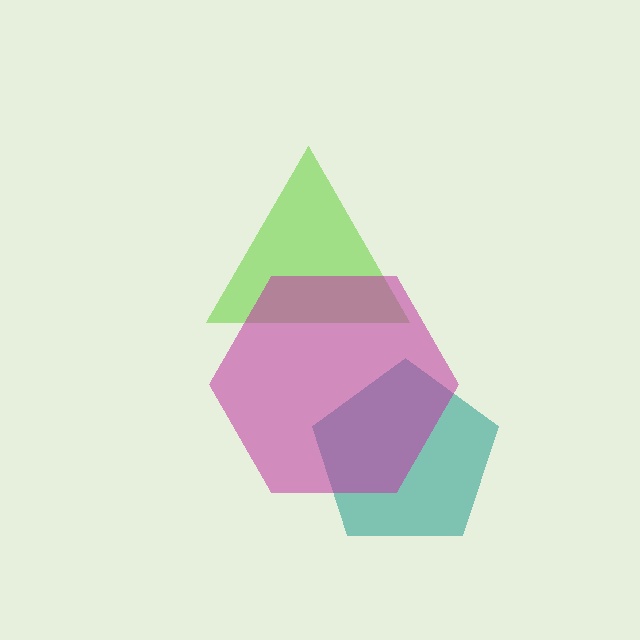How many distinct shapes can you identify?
There are 3 distinct shapes: a teal pentagon, a lime triangle, a magenta hexagon.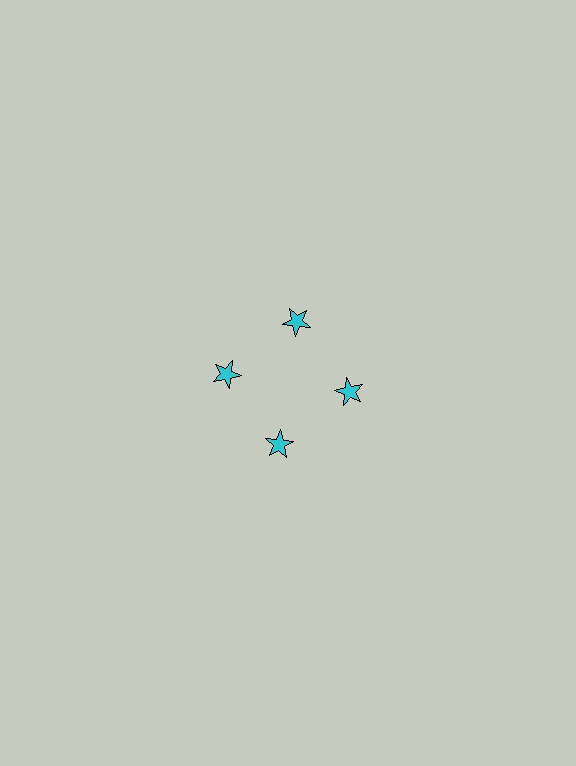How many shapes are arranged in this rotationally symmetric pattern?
There are 4 shapes, arranged in 4 groups of 1.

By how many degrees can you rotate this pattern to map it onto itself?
The pattern maps onto itself every 90 degrees of rotation.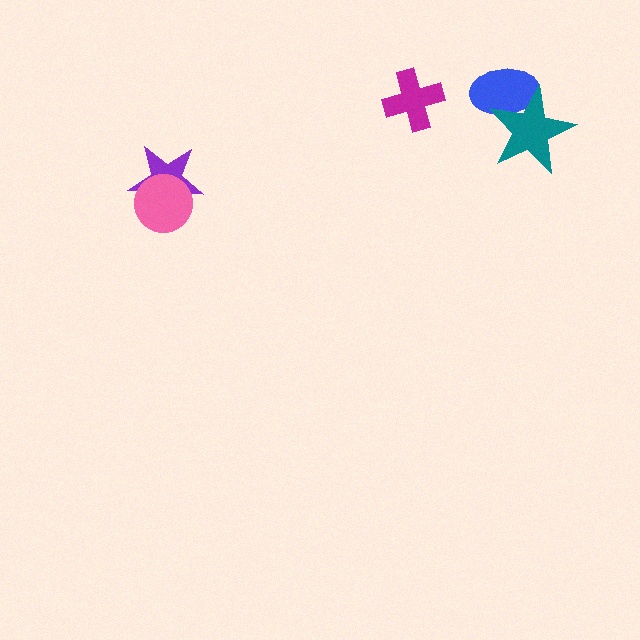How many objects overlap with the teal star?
1 object overlaps with the teal star.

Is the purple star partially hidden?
Yes, it is partially covered by another shape.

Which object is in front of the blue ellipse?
The teal star is in front of the blue ellipse.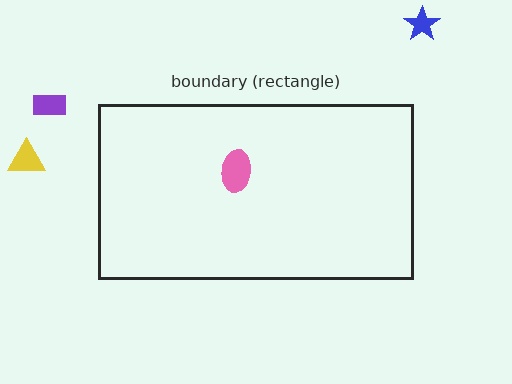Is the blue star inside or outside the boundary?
Outside.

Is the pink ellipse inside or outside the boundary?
Inside.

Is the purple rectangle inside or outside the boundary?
Outside.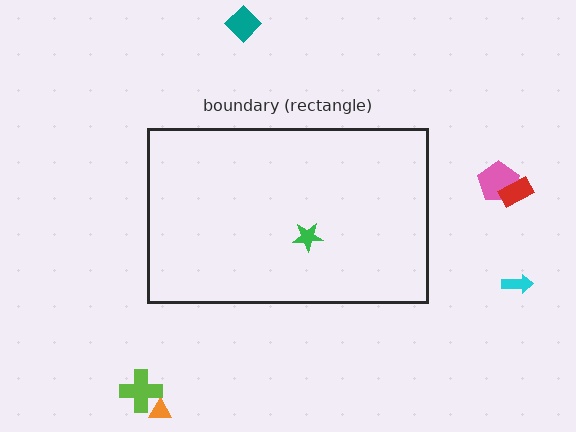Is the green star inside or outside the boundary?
Inside.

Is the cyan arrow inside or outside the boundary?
Outside.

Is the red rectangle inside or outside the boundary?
Outside.